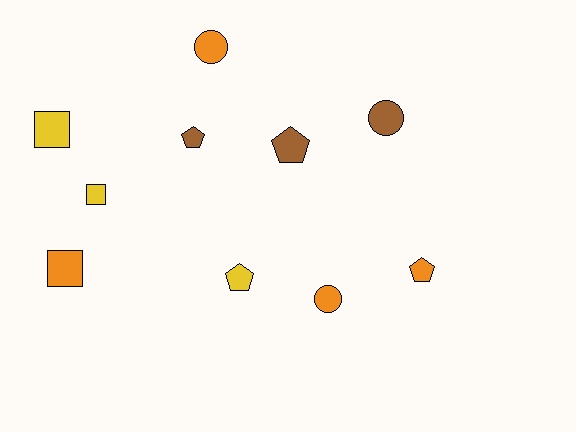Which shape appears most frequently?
Pentagon, with 4 objects.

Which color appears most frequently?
Orange, with 4 objects.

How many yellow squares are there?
There are 2 yellow squares.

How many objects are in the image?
There are 10 objects.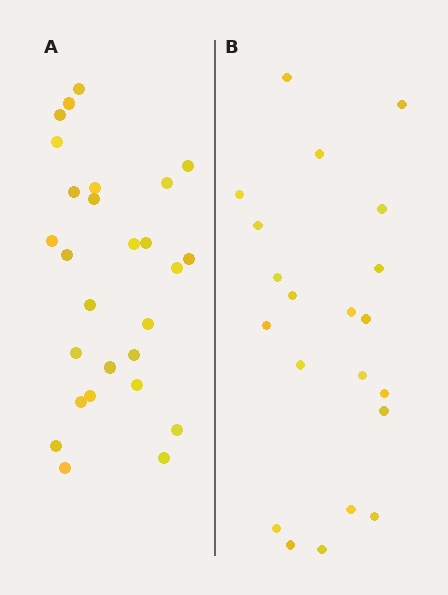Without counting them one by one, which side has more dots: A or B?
Region A (the left region) has more dots.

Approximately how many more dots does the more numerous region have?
Region A has about 6 more dots than region B.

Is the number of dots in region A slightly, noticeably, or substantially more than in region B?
Region A has noticeably more, but not dramatically so. The ratio is roughly 1.3 to 1.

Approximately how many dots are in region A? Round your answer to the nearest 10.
About 30 dots. (The exact count is 27, which rounds to 30.)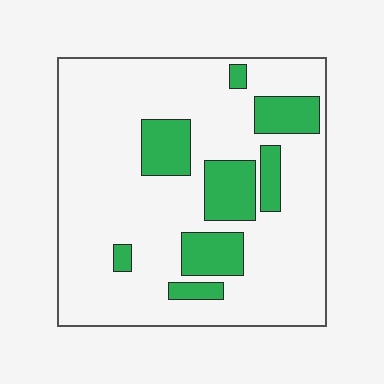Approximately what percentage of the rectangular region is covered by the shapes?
Approximately 20%.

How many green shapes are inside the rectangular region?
8.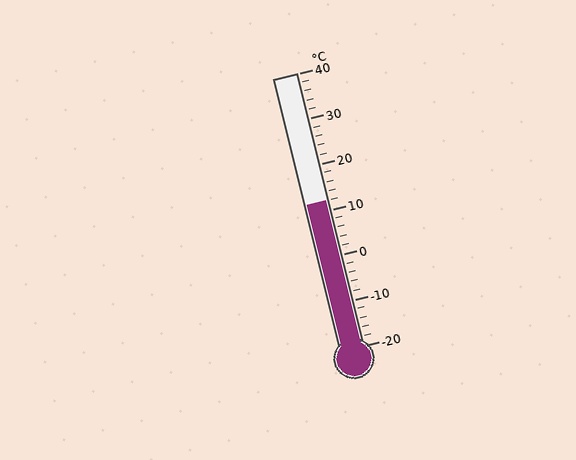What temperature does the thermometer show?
The thermometer shows approximately 12°C.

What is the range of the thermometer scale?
The thermometer scale ranges from -20°C to 40°C.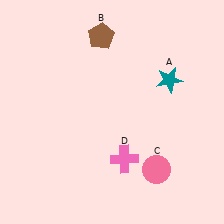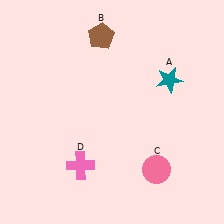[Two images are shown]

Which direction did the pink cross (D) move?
The pink cross (D) moved left.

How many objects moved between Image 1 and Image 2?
1 object moved between the two images.